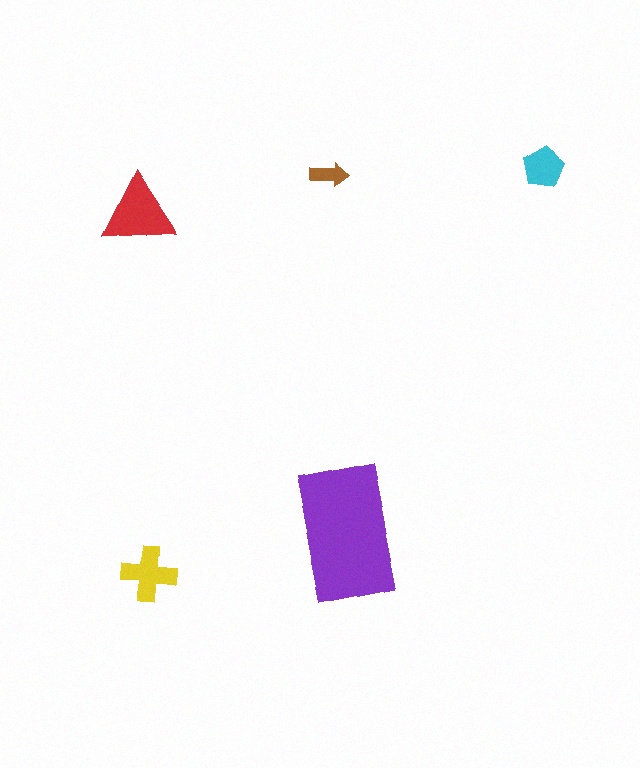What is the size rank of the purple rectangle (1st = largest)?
1st.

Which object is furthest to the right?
The cyan pentagon is rightmost.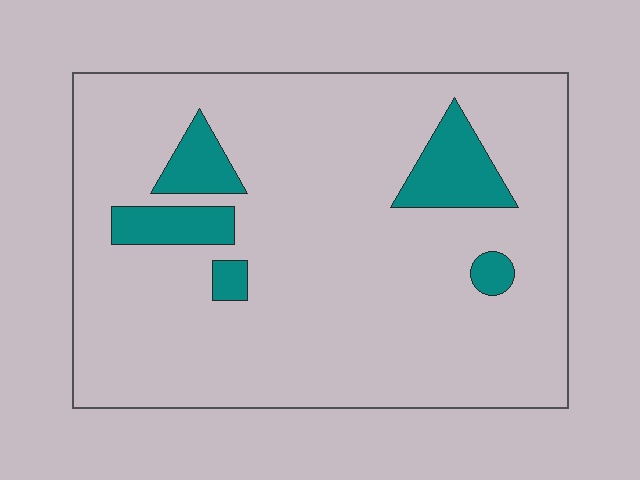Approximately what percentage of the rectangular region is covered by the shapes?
Approximately 10%.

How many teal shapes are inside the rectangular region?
5.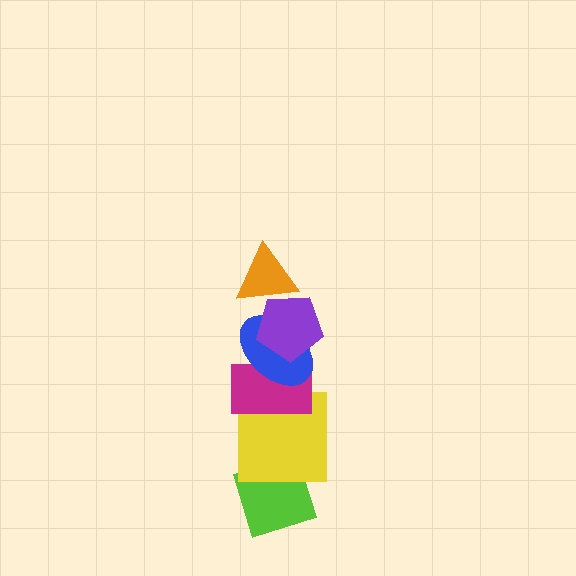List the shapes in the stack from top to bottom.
From top to bottom: the orange triangle, the purple pentagon, the blue ellipse, the magenta rectangle, the yellow square, the lime diamond.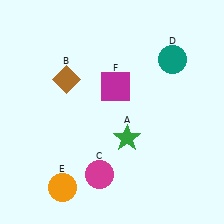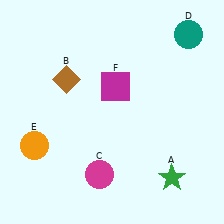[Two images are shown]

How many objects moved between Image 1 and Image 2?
3 objects moved between the two images.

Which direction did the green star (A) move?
The green star (A) moved right.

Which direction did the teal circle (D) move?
The teal circle (D) moved up.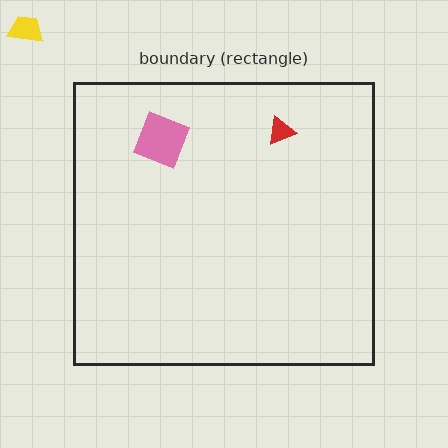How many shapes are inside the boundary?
2 inside, 1 outside.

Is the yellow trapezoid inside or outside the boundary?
Outside.